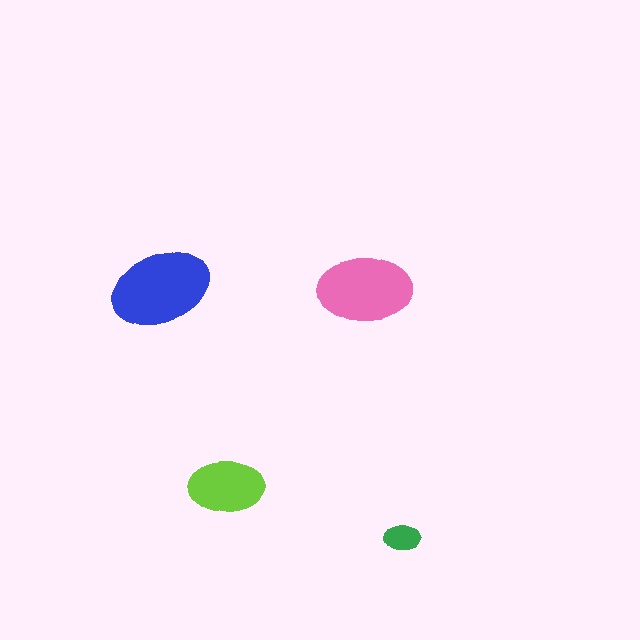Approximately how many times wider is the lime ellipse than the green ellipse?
About 2 times wider.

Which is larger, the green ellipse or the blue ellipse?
The blue one.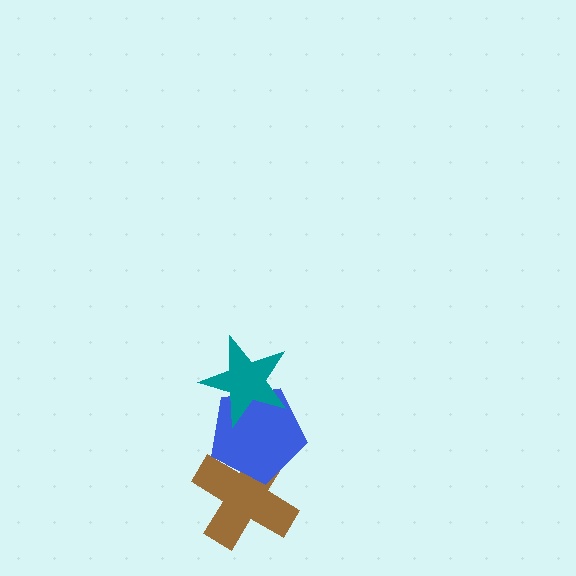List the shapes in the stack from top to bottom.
From top to bottom: the teal star, the blue pentagon, the brown cross.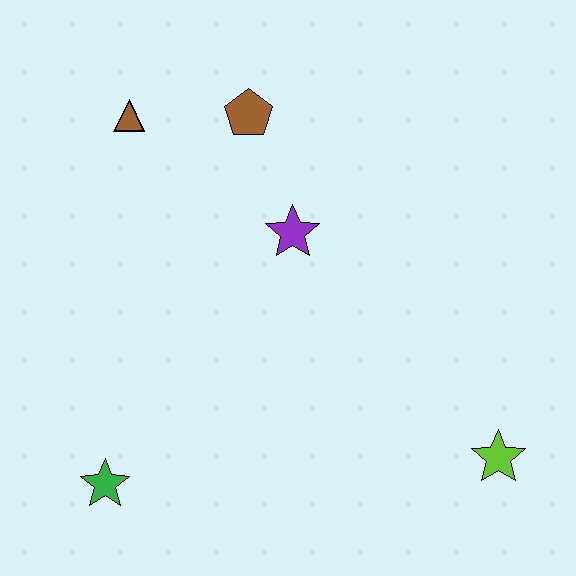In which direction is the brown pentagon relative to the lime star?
The brown pentagon is above the lime star.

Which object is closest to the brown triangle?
The brown pentagon is closest to the brown triangle.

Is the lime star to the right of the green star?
Yes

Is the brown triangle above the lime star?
Yes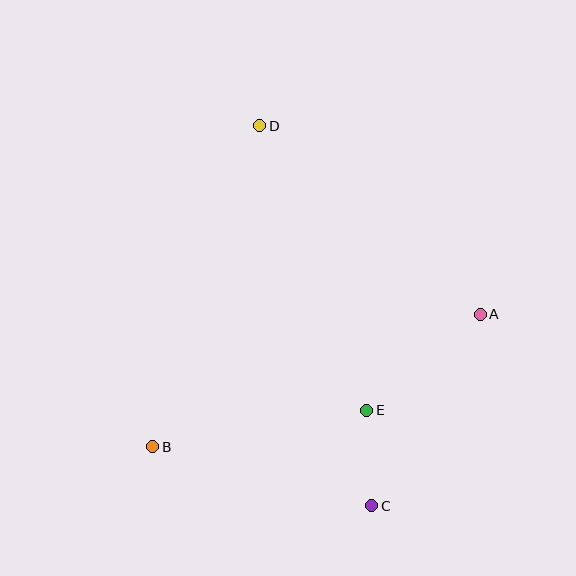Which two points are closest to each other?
Points C and E are closest to each other.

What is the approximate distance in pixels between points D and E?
The distance between D and E is approximately 304 pixels.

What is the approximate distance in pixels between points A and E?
The distance between A and E is approximately 149 pixels.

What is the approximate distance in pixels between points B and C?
The distance between B and C is approximately 227 pixels.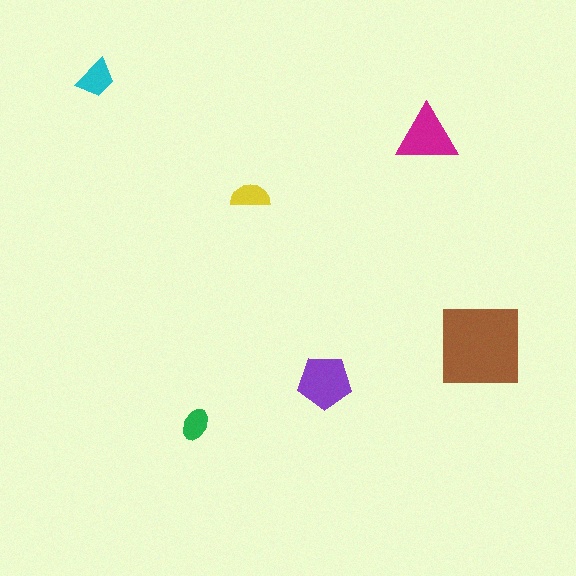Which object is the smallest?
The green ellipse.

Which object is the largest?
The brown square.